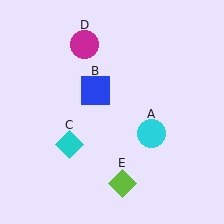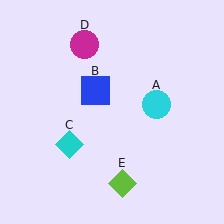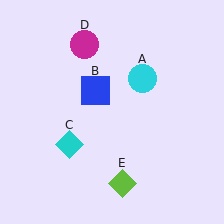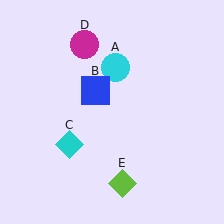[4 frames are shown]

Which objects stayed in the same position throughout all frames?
Blue square (object B) and cyan diamond (object C) and magenta circle (object D) and lime diamond (object E) remained stationary.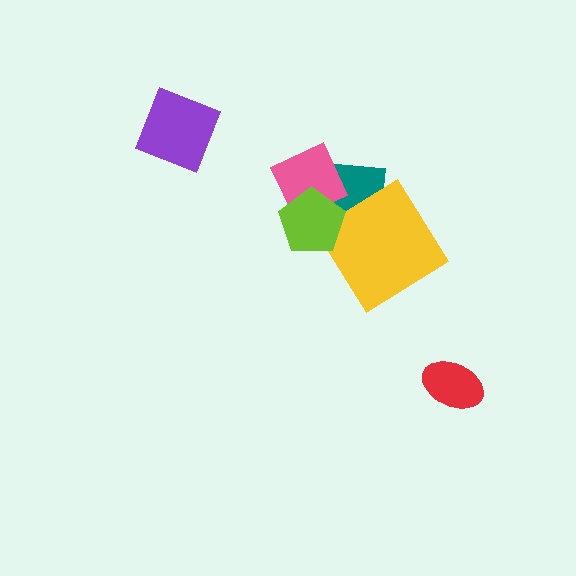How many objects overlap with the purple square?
0 objects overlap with the purple square.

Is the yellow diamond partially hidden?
Yes, it is partially covered by another shape.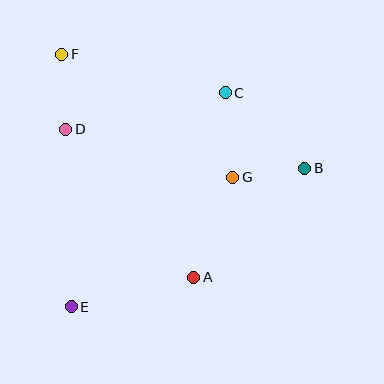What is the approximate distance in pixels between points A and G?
The distance between A and G is approximately 107 pixels.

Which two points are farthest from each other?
Points B and E are farthest from each other.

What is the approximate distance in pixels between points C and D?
The distance between C and D is approximately 163 pixels.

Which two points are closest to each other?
Points B and G are closest to each other.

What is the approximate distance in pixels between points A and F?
The distance between A and F is approximately 259 pixels.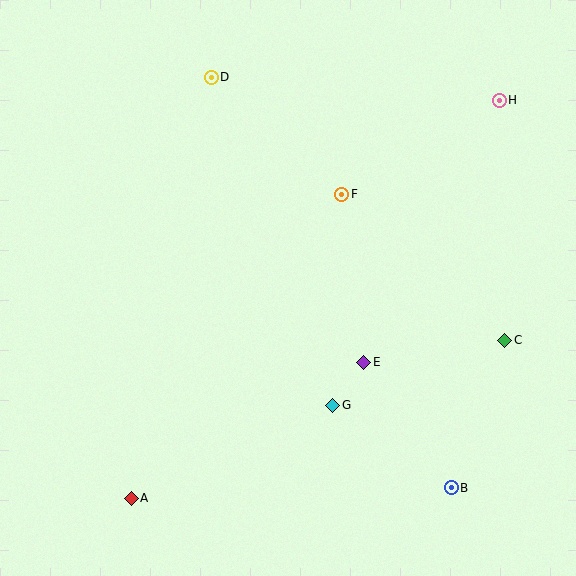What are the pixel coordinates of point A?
Point A is at (131, 498).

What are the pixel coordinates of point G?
Point G is at (333, 405).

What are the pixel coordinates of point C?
Point C is at (505, 340).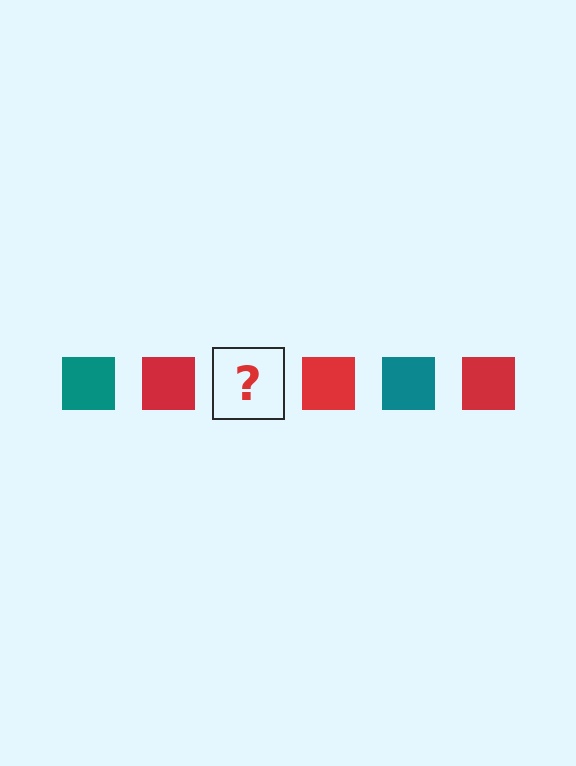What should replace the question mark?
The question mark should be replaced with a teal square.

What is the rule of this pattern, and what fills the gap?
The rule is that the pattern cycles through teal, red squares. The gap should be filled with a teal square.